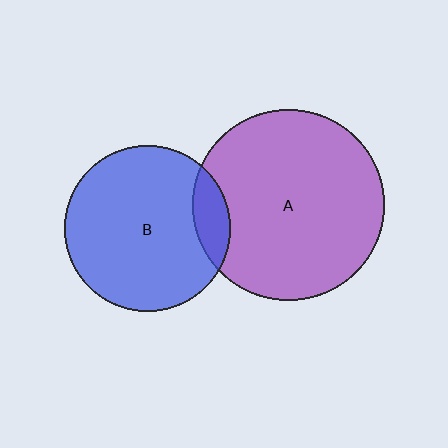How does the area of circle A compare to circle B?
Approximately 1.3 times.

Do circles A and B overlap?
Yes.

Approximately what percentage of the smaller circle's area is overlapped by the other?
Approximately 10%.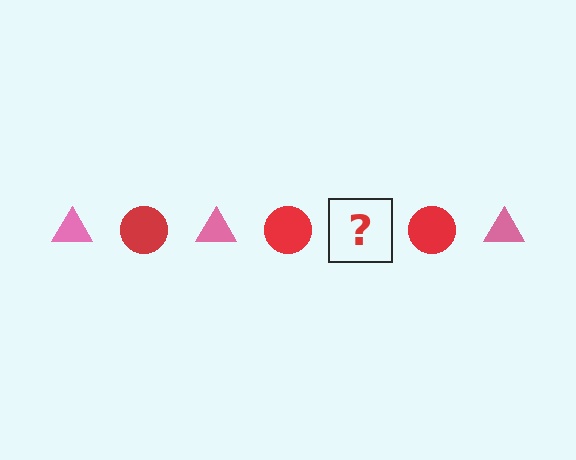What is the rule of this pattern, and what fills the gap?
The rule is that the pattern alternates between pink triangle and red circle. The gap should be filled with a pink triangle.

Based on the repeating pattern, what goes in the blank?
The blank should be a pink triangle.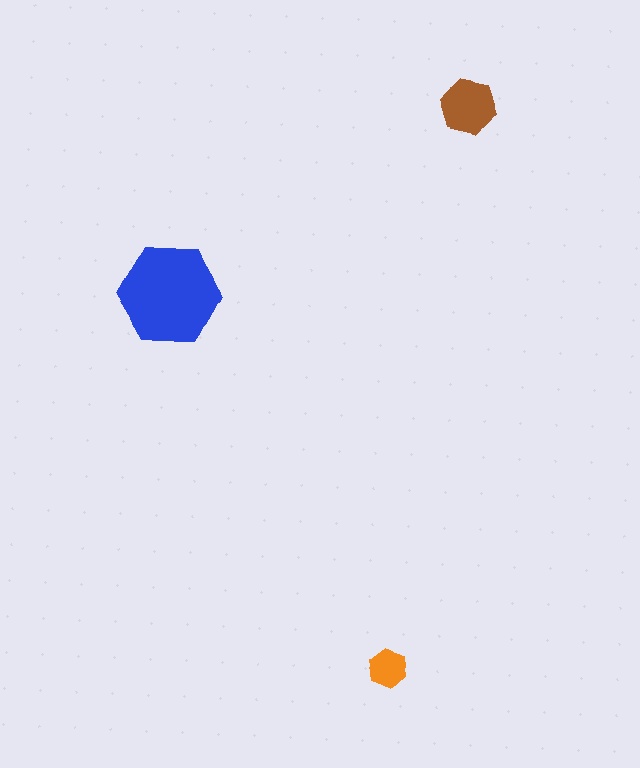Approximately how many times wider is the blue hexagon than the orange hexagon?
About 2.5 times wider.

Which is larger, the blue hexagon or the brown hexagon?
The blue one.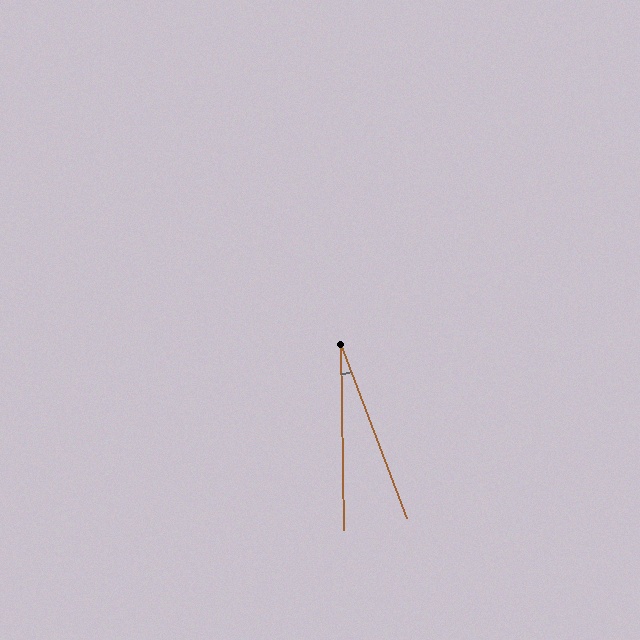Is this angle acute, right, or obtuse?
It is acute.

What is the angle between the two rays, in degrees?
Approximately 20 degrees.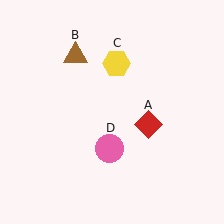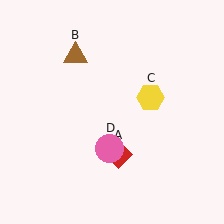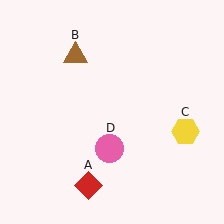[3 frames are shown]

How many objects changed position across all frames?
2 objects changed position: red diamond (object A), yellow hexagon (object C).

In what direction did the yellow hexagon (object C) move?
The yellow hexagon (object C) moved down and to the right.